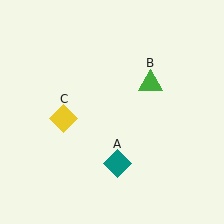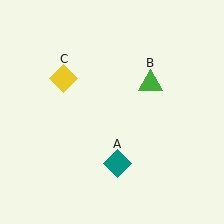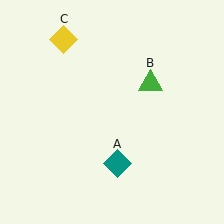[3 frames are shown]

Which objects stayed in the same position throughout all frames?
Teal diamond (object A) and green triangle (object B) remained stationary.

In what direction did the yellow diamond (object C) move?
The yellow diamond (object C) moved up.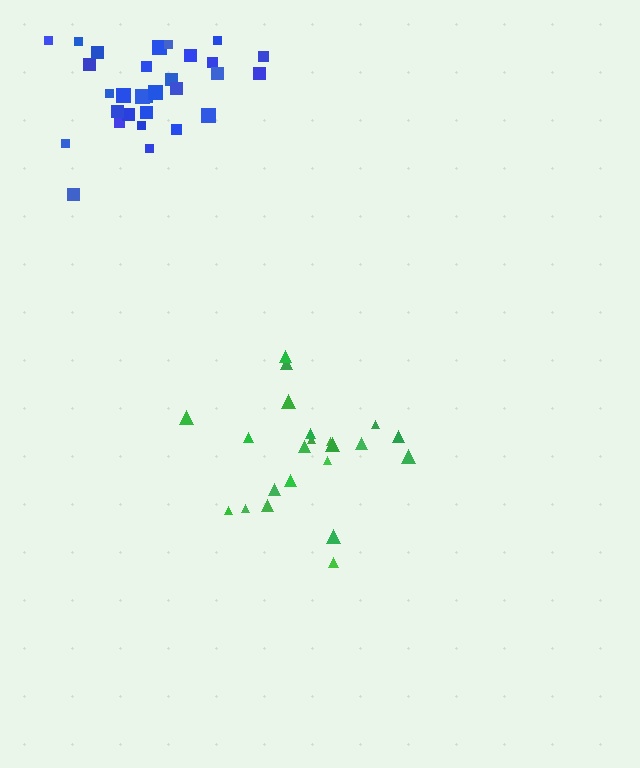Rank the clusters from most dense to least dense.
blue, green.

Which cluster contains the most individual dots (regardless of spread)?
Blue (30).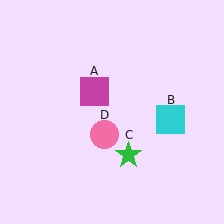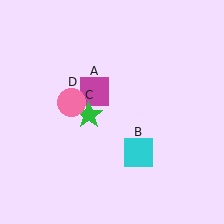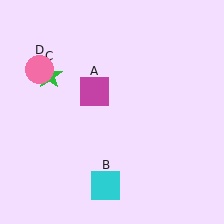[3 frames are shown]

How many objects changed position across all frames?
3 objects changed position: cyan square (object B), green star (object C), pink circle (object D).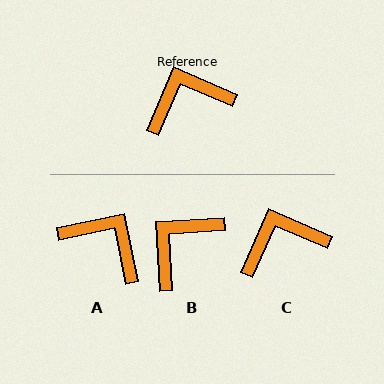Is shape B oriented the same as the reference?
No, it is off by about 27 degrees.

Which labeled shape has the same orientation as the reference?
C.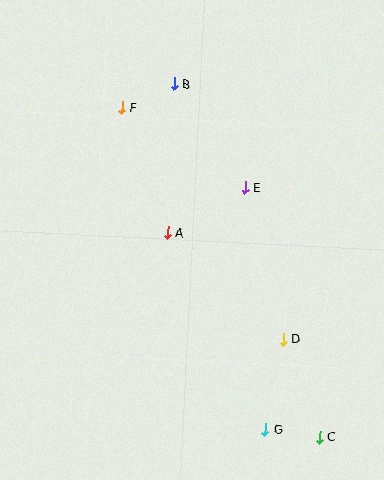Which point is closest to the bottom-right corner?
Point C is closest to the bottom-right corner.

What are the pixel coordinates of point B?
Point B is at (174, 84).